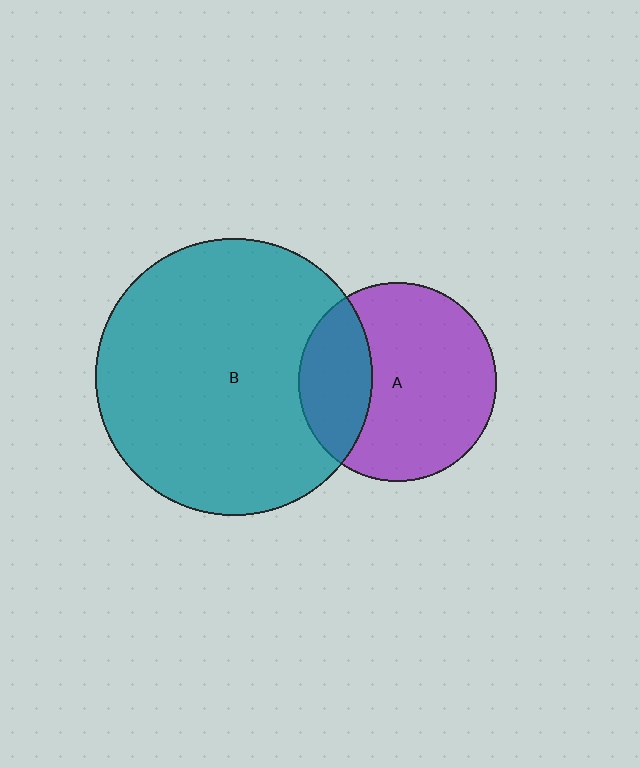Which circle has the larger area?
Circle B (teal).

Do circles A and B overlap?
Yes.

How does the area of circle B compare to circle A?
Approximately 2.0 times.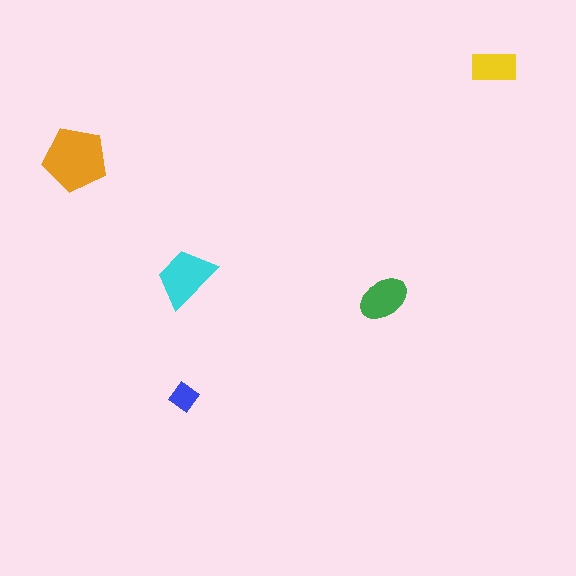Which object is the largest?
The orange pentagon.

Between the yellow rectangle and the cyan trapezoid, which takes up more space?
The cyan trapezoid.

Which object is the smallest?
The blue diamond.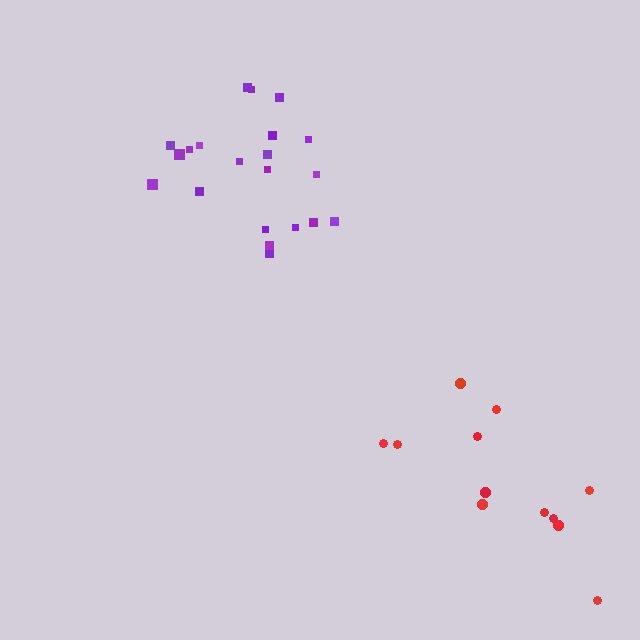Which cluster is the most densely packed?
Purple.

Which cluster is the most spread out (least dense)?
Red.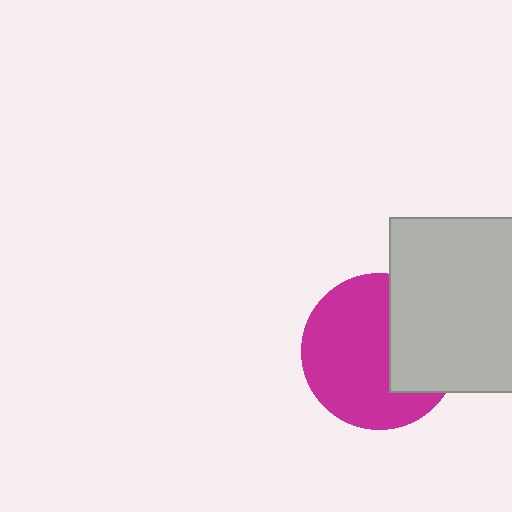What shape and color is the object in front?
The object in front is a light gray square.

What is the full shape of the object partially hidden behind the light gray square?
The partially hidden object is a magenta circle.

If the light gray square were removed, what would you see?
You would see the complete magenta circle.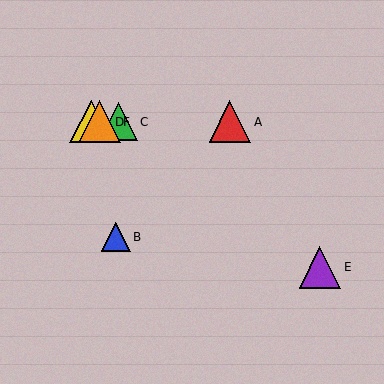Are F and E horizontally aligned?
No, F is at y≈122 and E is at y≈267.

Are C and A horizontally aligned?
Yes, both are at y≈122.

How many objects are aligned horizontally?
4 objects (A, C, D, F) are aligned horizontally.